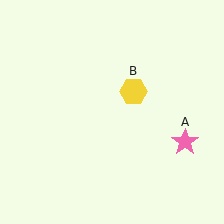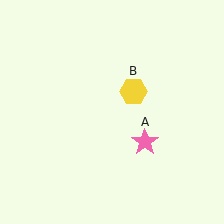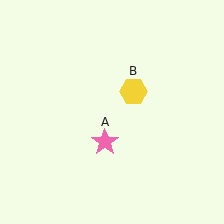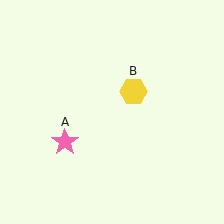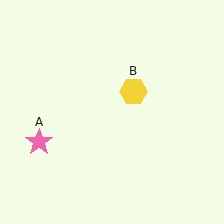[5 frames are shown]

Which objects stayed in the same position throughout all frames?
Yellow hexagon (object B) remained stationary.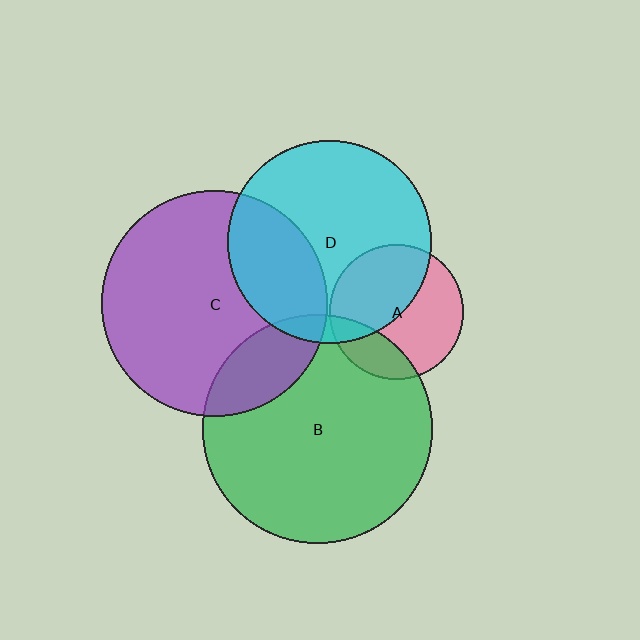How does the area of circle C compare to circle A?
Approximately 2.8 times.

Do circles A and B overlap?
Yes.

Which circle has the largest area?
Circle B (green).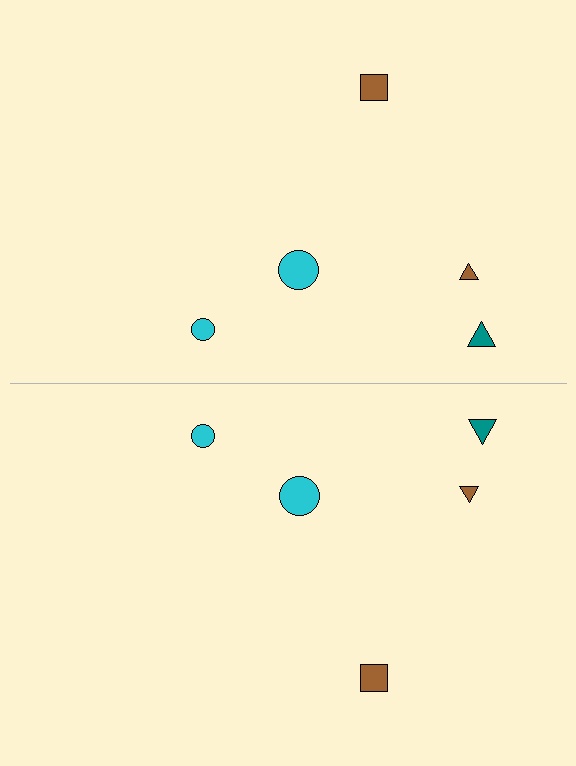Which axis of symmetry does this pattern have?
The pattern has a horizontal axis of symmetry running through the center of the image.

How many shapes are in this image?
There are 10 shapes in this image.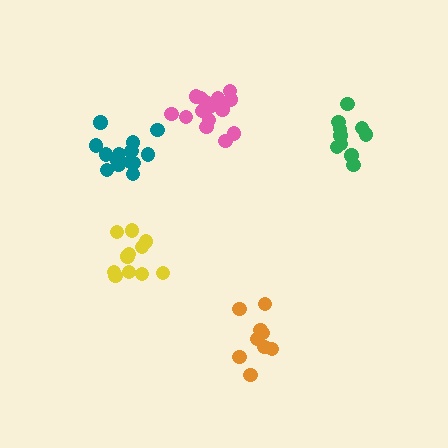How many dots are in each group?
Group 1: 10 dots, Group 2: 11 dots, Group 3: 9 dots, Group 4: 15 dots, Group 5: 15 dots (60 total).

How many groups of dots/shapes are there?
There are 5 groups.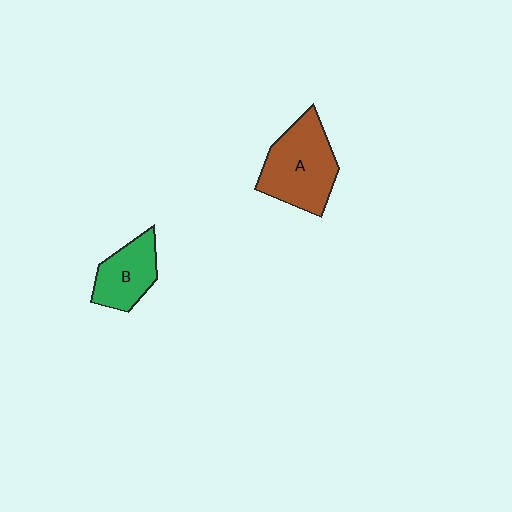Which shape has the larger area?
Shape A (brown).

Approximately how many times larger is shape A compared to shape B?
Approximately 1.5 times.